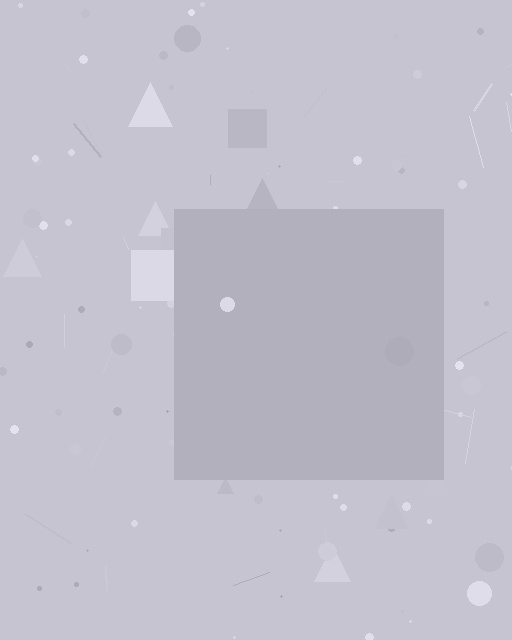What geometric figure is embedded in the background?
A square is embedded in the background.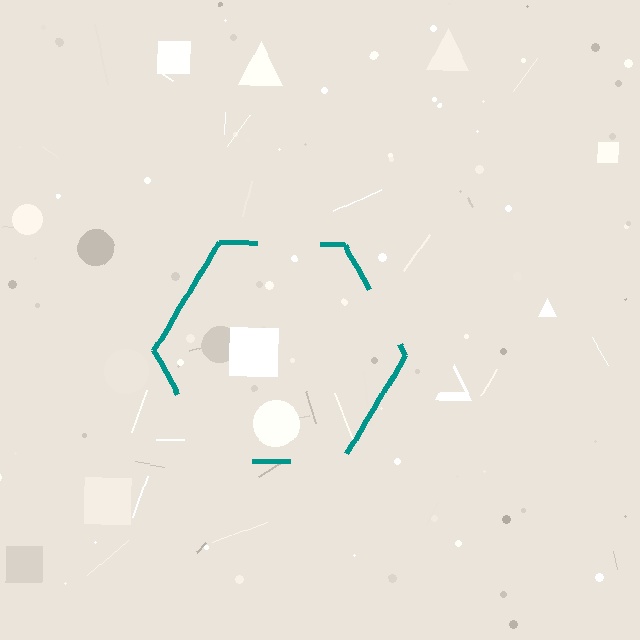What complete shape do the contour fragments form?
The contour fragments form a hexagon.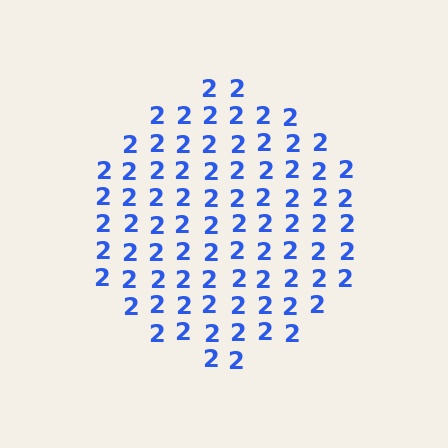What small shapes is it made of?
It is made of small digit 2's.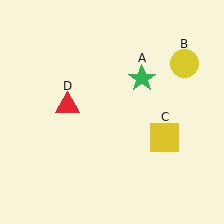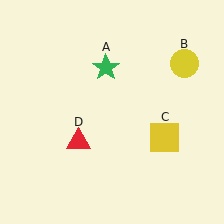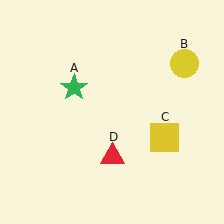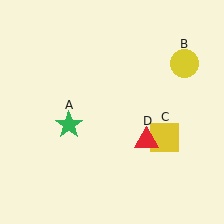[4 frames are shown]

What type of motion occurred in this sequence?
The green star (object A), red triangle (object D) rotated counterclockwise around the center of the scene.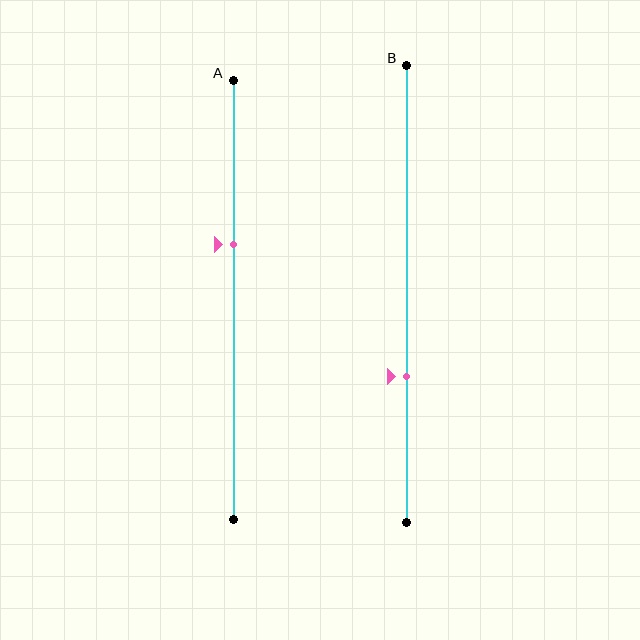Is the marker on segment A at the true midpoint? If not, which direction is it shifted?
No, the marker on segment A is shifted upward by about 13% of the segment length.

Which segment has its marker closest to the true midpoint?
Segment A has its marker closest to the true midpoint.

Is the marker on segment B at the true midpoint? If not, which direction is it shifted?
No, the marker on segment B is shifted downward by about 18% of the segment length.